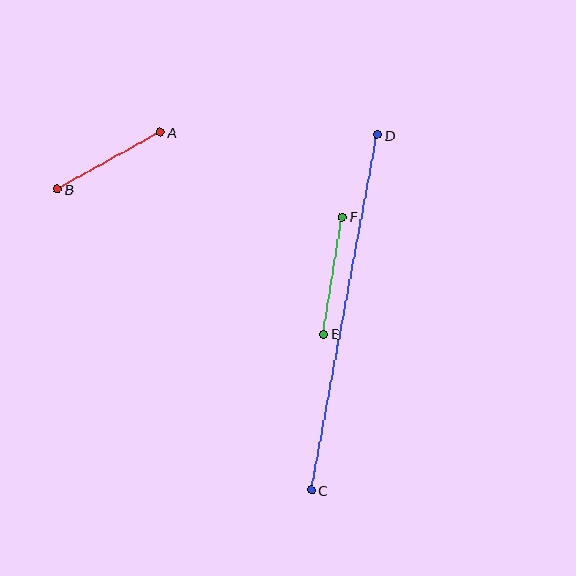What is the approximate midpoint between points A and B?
The midpoint is at approximately (109, 161) pixels.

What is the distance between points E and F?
The distance is approximately 119 pixels.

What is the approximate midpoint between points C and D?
The midpoint is at approximately (344, 313) pixels.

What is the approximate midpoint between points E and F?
The midpoint is at approximately (333, 276) pixels.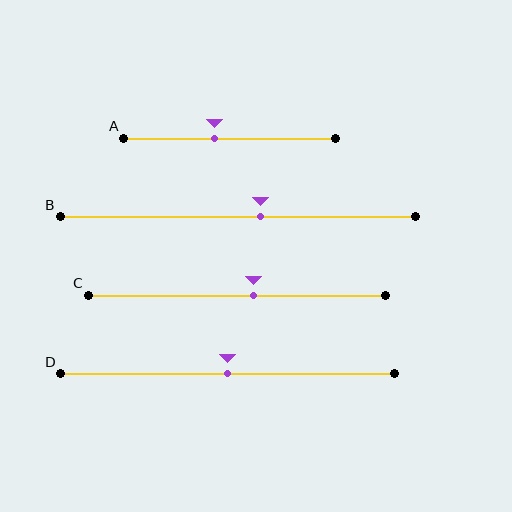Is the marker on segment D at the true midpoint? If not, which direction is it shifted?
Yes, the marker on segment D is at the true midpoint.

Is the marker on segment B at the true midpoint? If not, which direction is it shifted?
No, the marker on segment B is shifted to the right by about 7% of the segment length.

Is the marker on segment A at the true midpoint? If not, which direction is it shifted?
No, the marker on segment A is shifted to the left by about 7% of the segment length.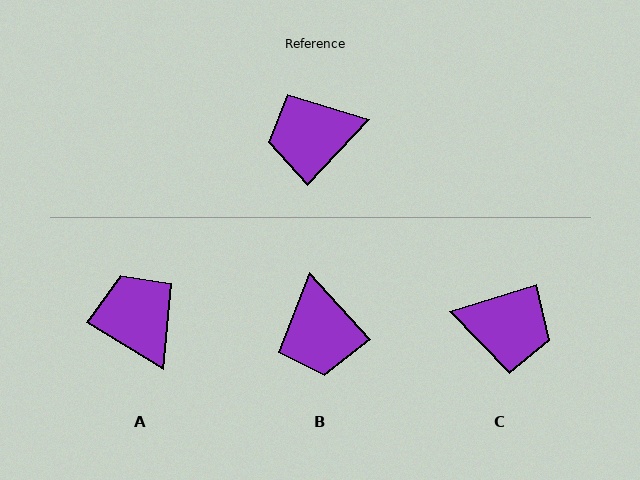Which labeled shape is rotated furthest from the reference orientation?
C, about 150 degrees away.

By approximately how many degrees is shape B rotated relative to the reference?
Approximately 85 degrees counter-clockwise.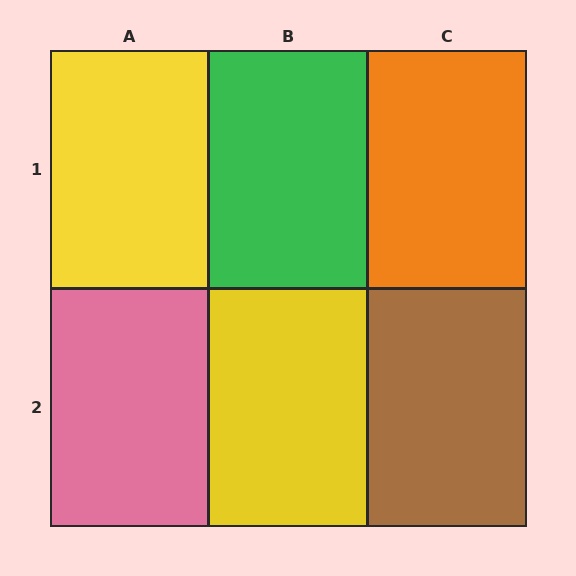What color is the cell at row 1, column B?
Green.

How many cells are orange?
1 cell is orange.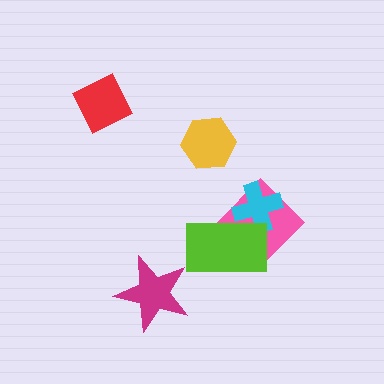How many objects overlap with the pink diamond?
2 objects overlap with the pink diamond.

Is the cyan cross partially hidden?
Yes, it is partially covered by another shape.